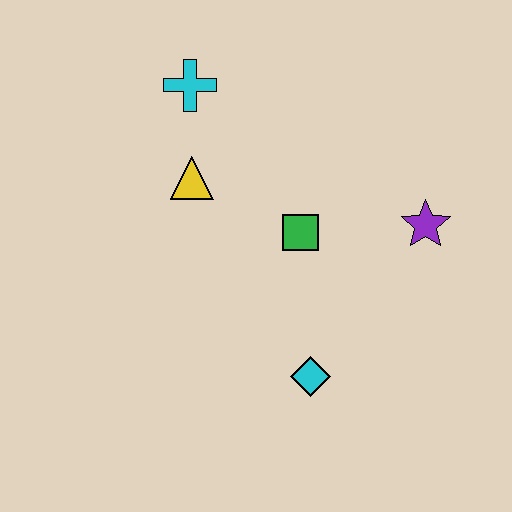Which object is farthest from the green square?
The cyan cross is farthest from the green square.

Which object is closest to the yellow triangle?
The cyan cross is closest to the yellow triangle.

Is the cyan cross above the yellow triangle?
Yes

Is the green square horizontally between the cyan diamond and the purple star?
No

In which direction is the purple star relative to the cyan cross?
The purple star is to the right of the cyan cross.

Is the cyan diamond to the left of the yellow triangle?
No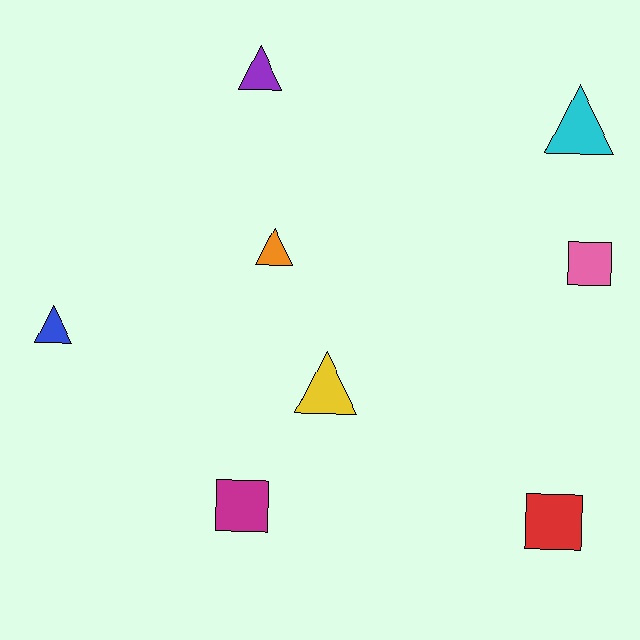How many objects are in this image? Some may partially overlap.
There are 8 objects.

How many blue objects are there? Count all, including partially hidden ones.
There is 1 blue object.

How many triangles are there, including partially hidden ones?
There are 5 triangles.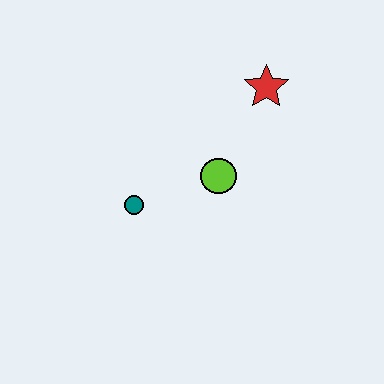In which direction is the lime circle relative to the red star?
The lime circle is below the red star.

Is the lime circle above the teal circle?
Yes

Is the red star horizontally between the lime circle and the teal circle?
No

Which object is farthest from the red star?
The teal circle is farthest from the red star.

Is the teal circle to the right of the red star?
No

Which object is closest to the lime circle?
The teal circle is closest to the lime circle.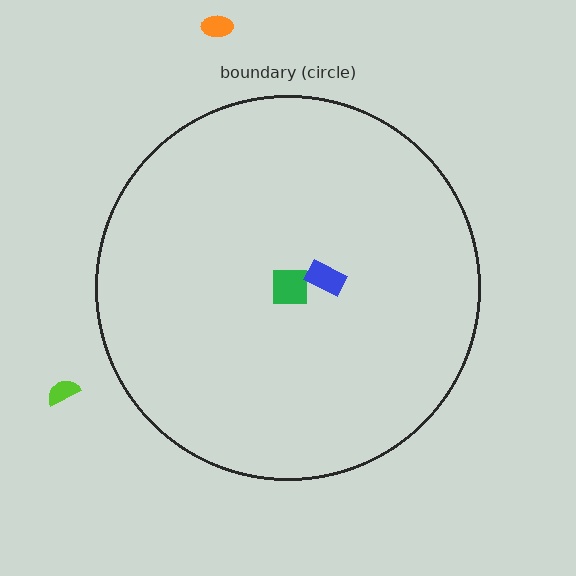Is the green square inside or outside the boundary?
Inside.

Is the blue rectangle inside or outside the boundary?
Inside.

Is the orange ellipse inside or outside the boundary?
Outside.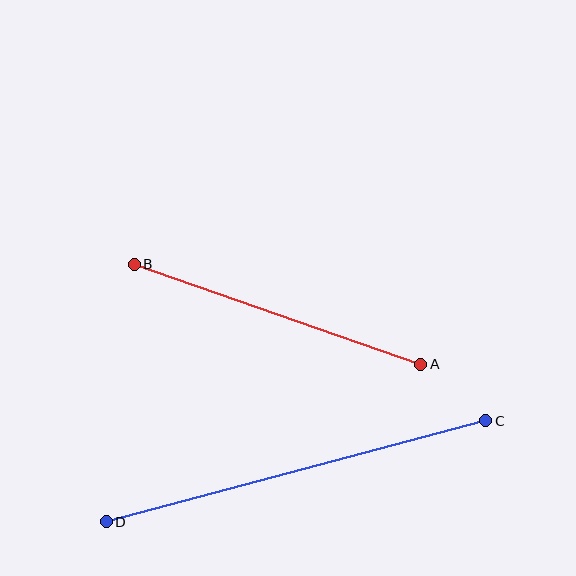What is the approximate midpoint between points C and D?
The midpoint is at approximately (296, 471) pixels.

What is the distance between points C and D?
The distance is approximately 393 pixels.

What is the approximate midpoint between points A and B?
The midpoint is at approximately (278, 314) pixels.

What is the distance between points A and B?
The distance is approximately 303 pixels.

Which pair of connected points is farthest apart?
Points C and D are farthest apart.